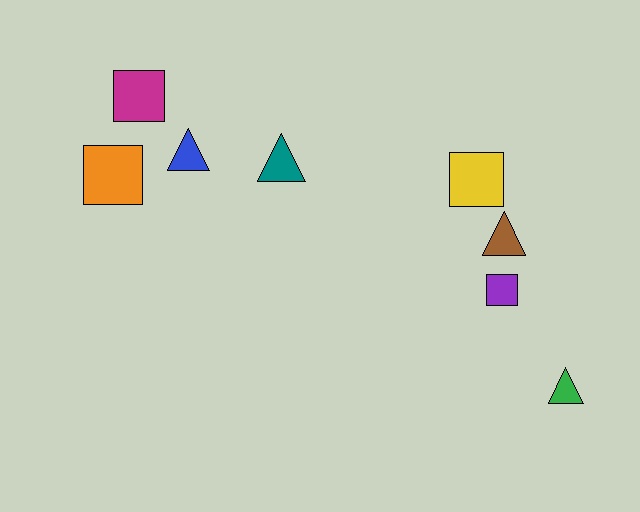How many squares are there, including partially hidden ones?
There are 4 squares.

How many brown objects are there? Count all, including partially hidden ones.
There is 1 brown object.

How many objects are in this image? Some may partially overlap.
There are 8 objects.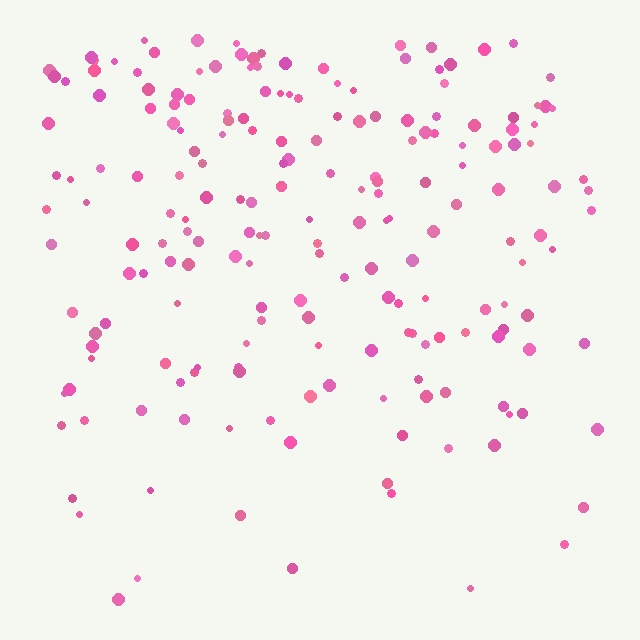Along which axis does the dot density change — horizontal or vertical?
Vertical.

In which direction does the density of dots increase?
From bottom to top, with the top side densest.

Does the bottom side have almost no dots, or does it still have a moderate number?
Still a moderate number, just noticeably fewer than the top.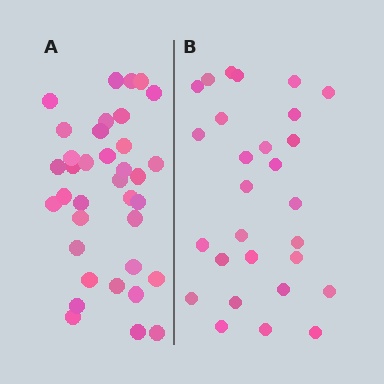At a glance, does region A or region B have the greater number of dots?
Region A (the left region) has more dots.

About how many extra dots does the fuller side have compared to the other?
Region A has roughly 8 or so more dots than region B.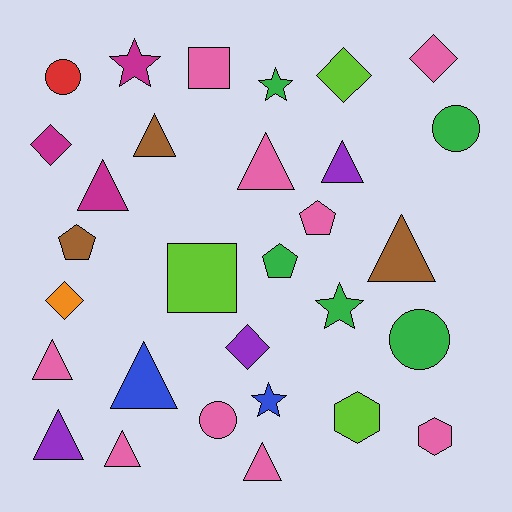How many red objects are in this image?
There is 1 red object.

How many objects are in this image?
There are 30 objects.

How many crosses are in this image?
There are no crosses.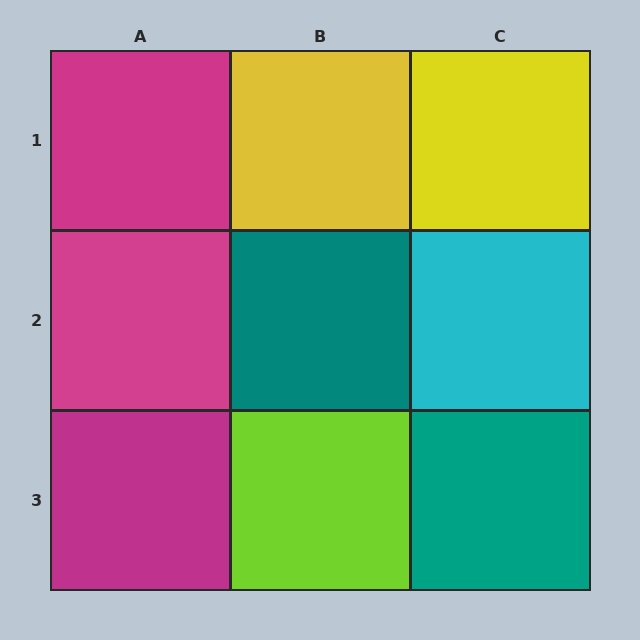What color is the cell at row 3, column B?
Lime.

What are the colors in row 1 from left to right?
Magenta, yellow, yellow.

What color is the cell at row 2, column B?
Teal.